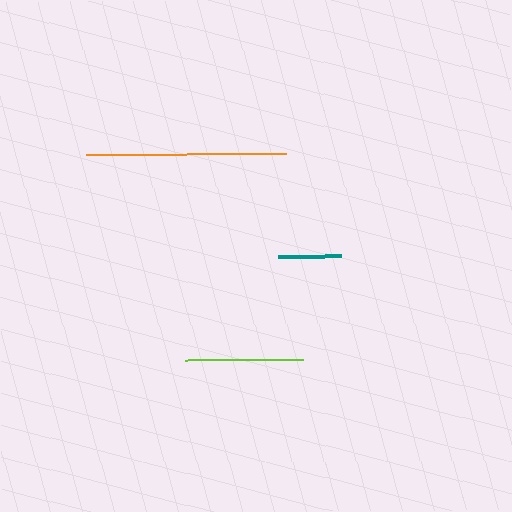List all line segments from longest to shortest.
From longest to shortest: orange, lime, teal.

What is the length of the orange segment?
The orange segment is approximately 200 pixels long.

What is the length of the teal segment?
The teal segment is approximately 63 pixels long.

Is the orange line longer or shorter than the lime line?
The orange line is longer than the lime line.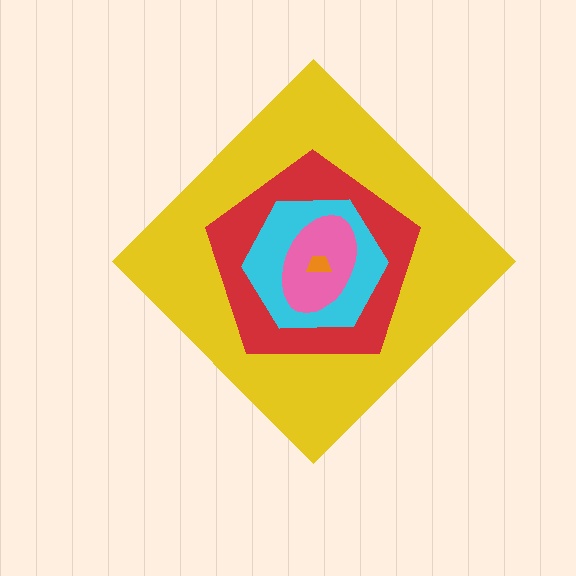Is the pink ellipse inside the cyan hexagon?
Yes.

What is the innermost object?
The orange trapezoid.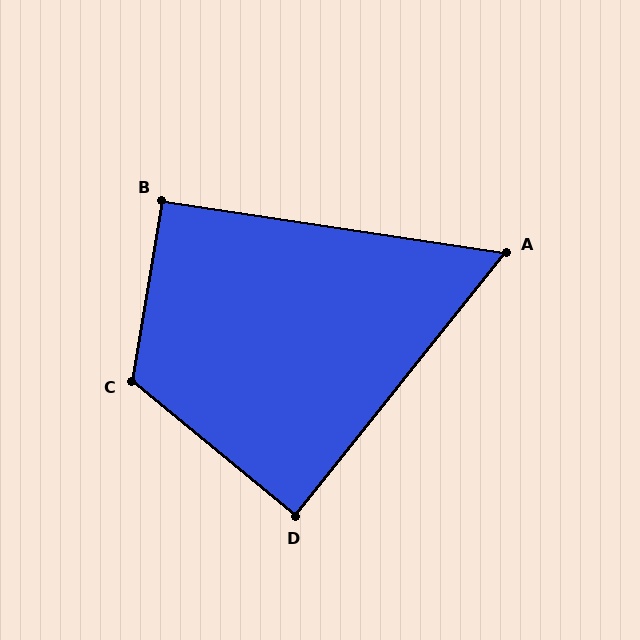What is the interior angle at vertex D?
Approximately 89 degrees (approximately right).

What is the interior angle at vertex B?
Approximately 91 degrees (approximately right).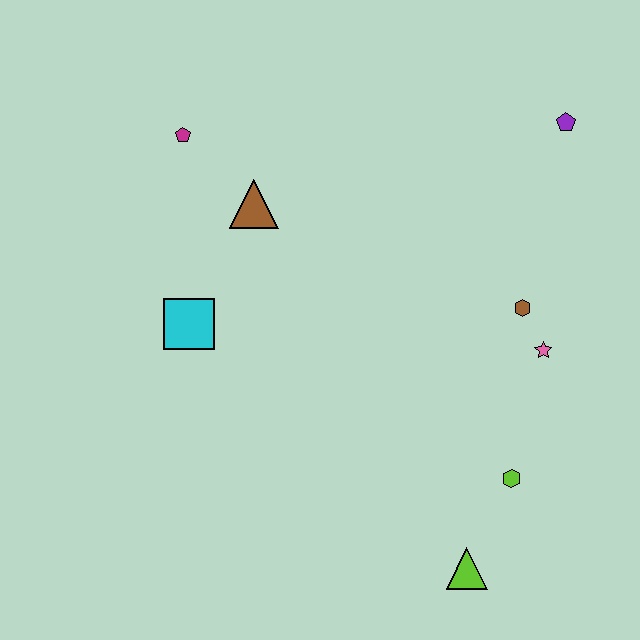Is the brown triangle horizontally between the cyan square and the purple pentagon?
Yes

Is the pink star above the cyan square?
No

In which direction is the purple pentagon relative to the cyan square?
The purple pentagon is to the right of the cyan square.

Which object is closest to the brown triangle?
The magenta pentagon is closest to the brown triangle.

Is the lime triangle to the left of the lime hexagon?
Yes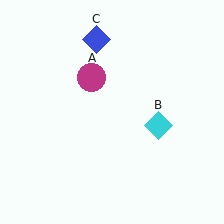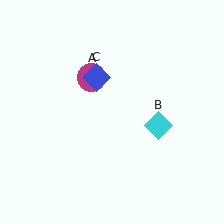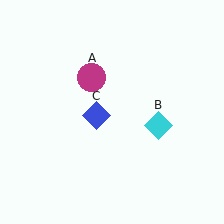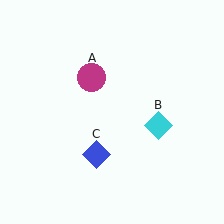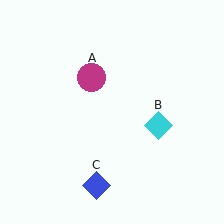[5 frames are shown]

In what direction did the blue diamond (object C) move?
The blue diamond (object C) moved down.